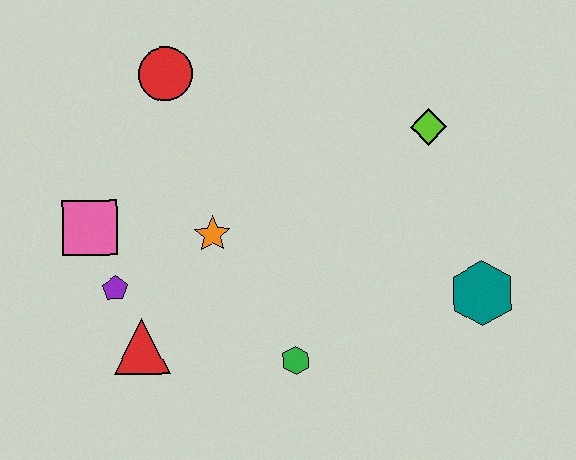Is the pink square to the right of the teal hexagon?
No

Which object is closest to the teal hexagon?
The lime diamond is closest to the teal hexagon.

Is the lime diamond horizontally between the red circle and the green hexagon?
No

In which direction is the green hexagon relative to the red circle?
The green hexagon is below the red circle.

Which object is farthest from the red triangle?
The lime diamond is farthest from the red triangle.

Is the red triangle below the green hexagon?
No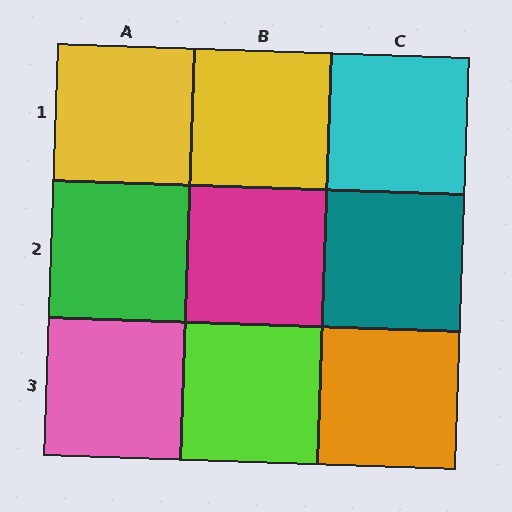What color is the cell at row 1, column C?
Cyan.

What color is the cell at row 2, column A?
Green.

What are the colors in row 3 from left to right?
Pink, lime, orange.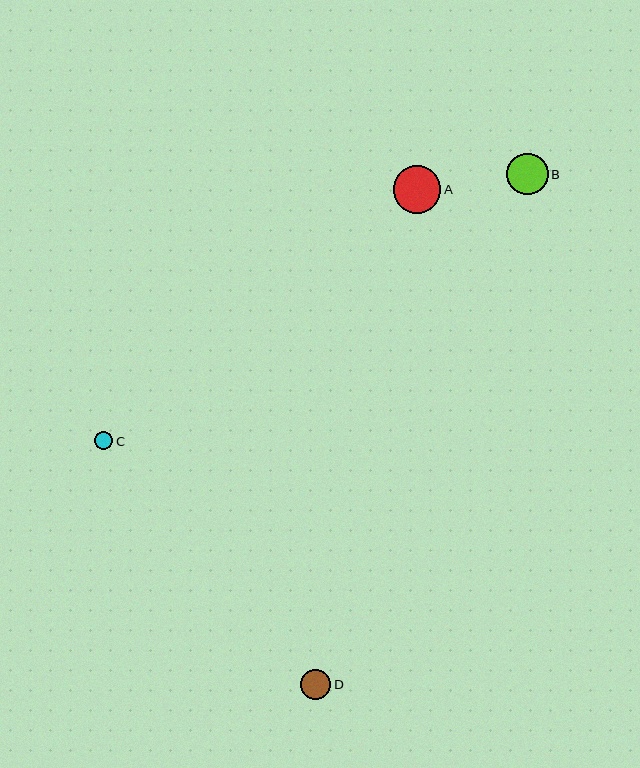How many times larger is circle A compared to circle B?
Circle A is approximately 1.1 times the size of circle B.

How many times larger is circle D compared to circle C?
Circle D is approximately 1.6 times the size of circle C.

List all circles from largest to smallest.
From largest to smallest: A, B, D, C.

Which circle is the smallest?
Circle C is the smallest with a size of approximately 18 pixels.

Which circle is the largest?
Circle A is the largest with a size of approximately 47 pixels.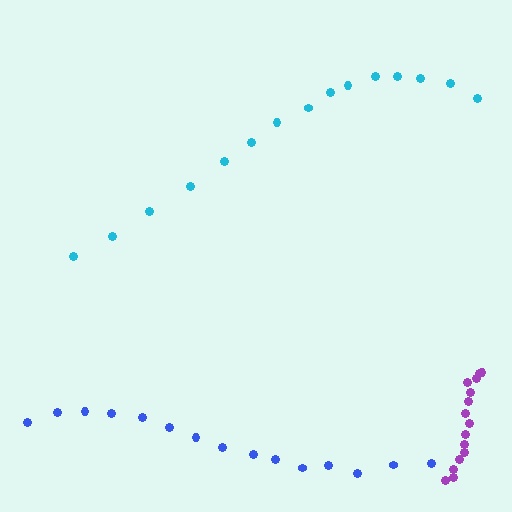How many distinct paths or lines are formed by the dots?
There are 3 distinct paths.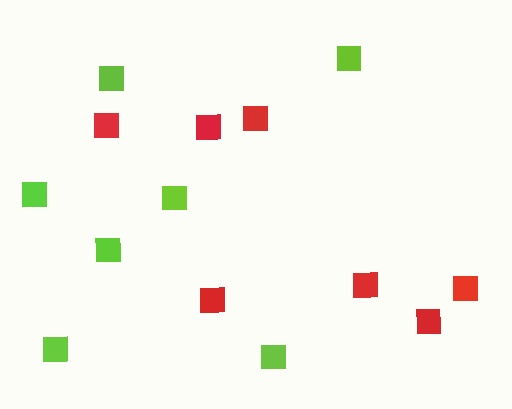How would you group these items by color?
There are 2 groups: one group of lime squares (7) and one group of red squares (7).